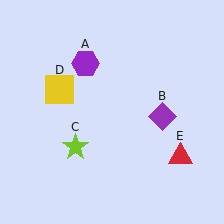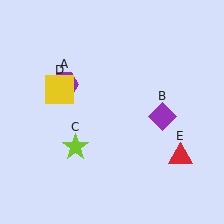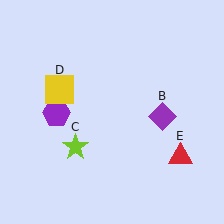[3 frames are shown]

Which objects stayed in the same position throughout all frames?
Purple diamond (object B) and lime star (object C) and yellow square (object D) and red triangle (object E) remained stationary.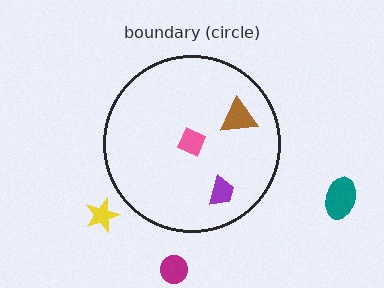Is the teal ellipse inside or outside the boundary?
Outside.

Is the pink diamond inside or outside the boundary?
Inside.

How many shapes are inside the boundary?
3 inside, 3 outside.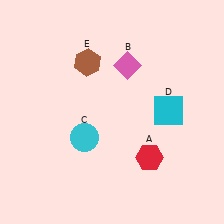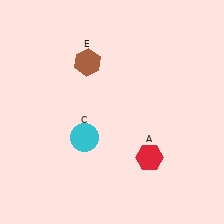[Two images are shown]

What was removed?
The pink diamond (B), the cyan square (D) were removed in Image 2.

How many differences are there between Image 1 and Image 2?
There are 2 differences between the two images.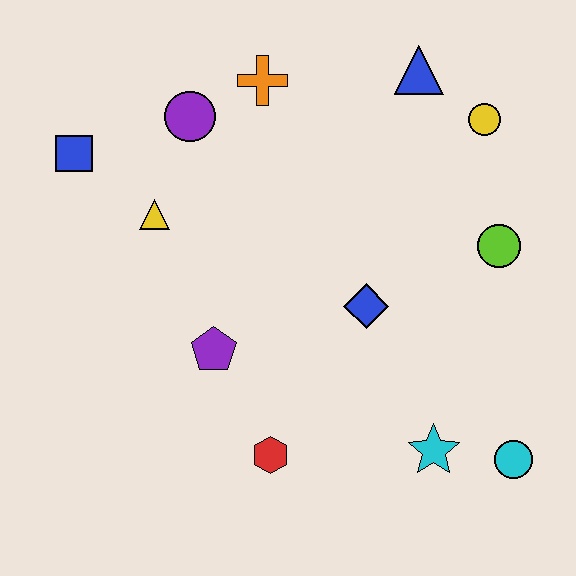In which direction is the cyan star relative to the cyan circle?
The cyan star is to the left of the cyan circle.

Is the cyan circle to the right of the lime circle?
Yes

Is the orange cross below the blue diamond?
No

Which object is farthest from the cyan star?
The blue square is farthest from the cyan star.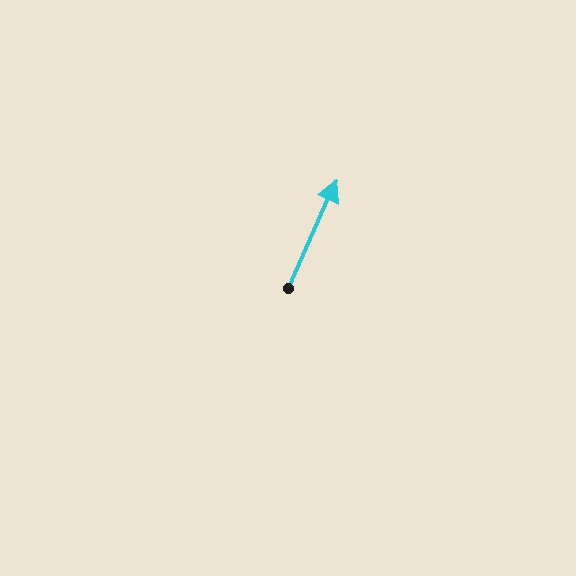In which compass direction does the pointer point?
Northeast.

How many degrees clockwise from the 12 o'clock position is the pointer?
Approximately 24 degrees.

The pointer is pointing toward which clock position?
Roughly 1 o'clock.